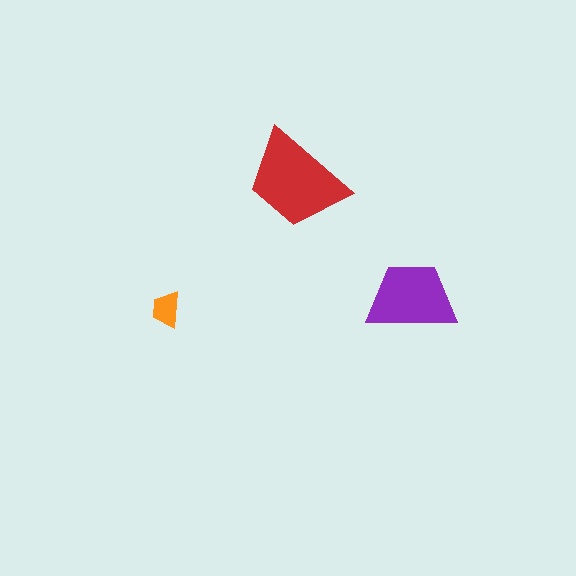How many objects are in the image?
There are 3 objects in the image.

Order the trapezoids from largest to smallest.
the red one, the purple one, the orange one.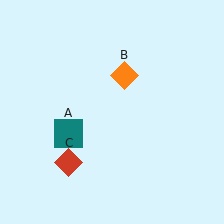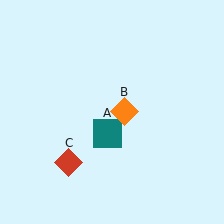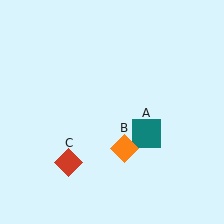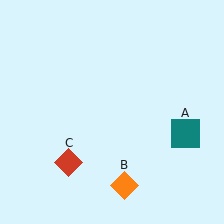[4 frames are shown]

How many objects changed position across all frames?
2 objects changed position: teal square (object A), orange diamond (object B).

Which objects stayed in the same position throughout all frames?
Red diamond (object C) remained stationary.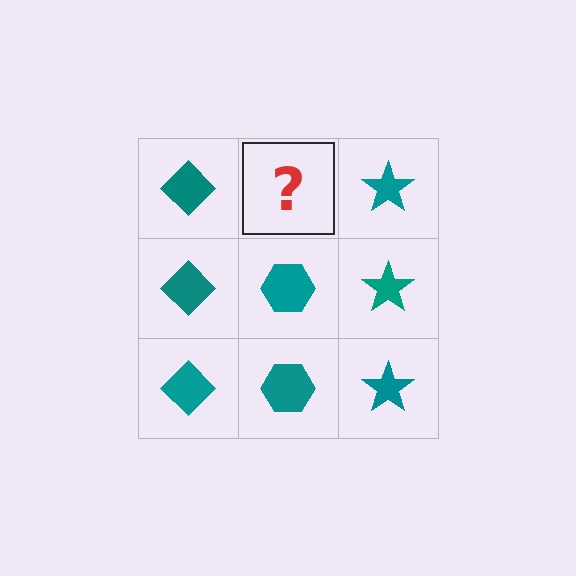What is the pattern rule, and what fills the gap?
The rule is that each column has a consistent shape. The gap should be filled with a teal hexagon.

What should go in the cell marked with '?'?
The missing cell should contain a teal hexagon.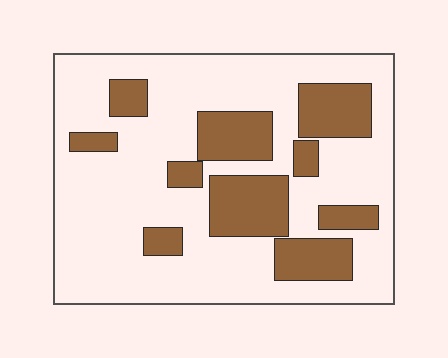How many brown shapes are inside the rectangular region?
10.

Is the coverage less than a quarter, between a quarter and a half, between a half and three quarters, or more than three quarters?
Between a quarter and a half.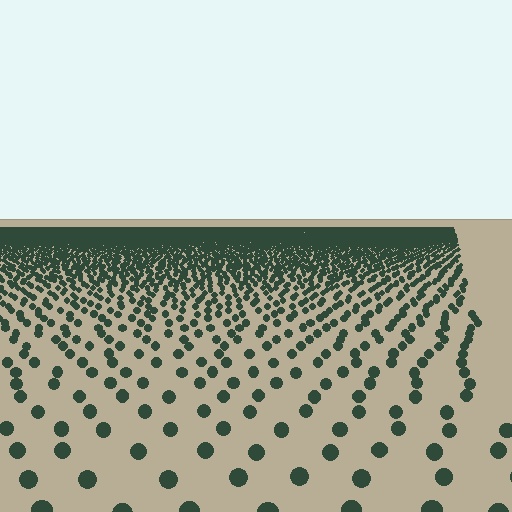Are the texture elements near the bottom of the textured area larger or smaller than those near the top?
Larger. Near the bottom, elements are closer to the viewer and appear at a bigger on-screen size.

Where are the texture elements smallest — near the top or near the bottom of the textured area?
Near the top.